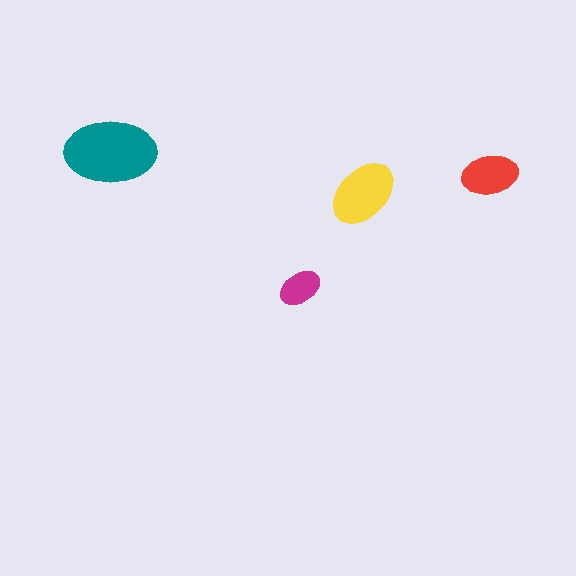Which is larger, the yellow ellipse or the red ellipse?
The yellow one.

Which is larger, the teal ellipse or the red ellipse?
The teal one.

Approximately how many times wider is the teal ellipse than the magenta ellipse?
About 2 times wider.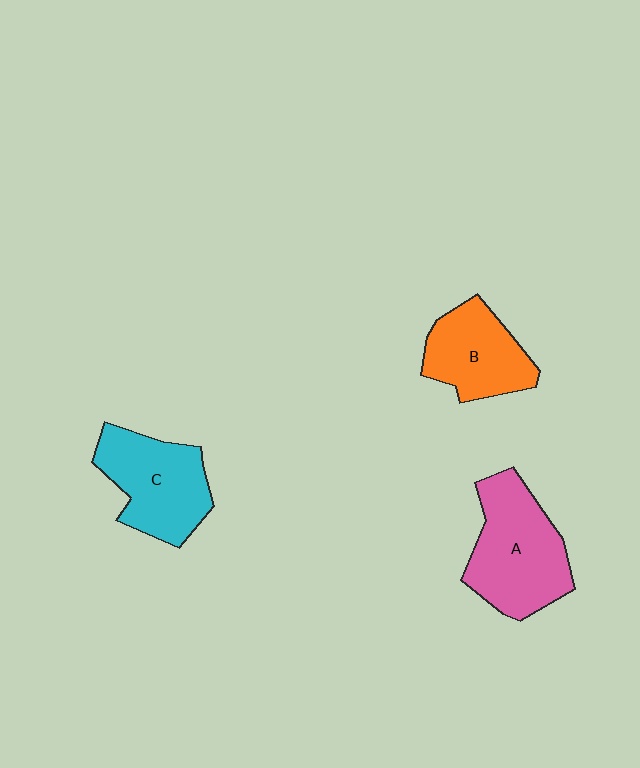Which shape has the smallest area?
Shape B (orange).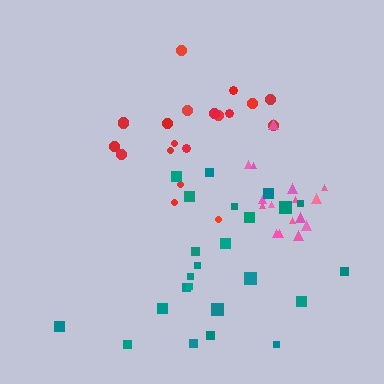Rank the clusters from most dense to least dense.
pink, red, teal.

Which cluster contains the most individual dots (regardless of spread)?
Teal (24).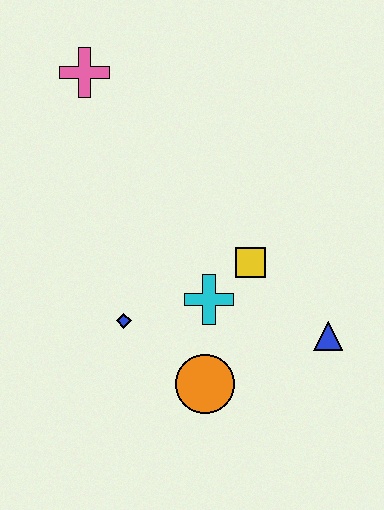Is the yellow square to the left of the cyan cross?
No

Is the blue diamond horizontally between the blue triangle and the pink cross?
Yes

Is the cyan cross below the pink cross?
Yes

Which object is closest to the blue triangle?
The yellow square is closest to the blue triangle.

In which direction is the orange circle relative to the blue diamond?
The orange circle is to the right of the blue diamond.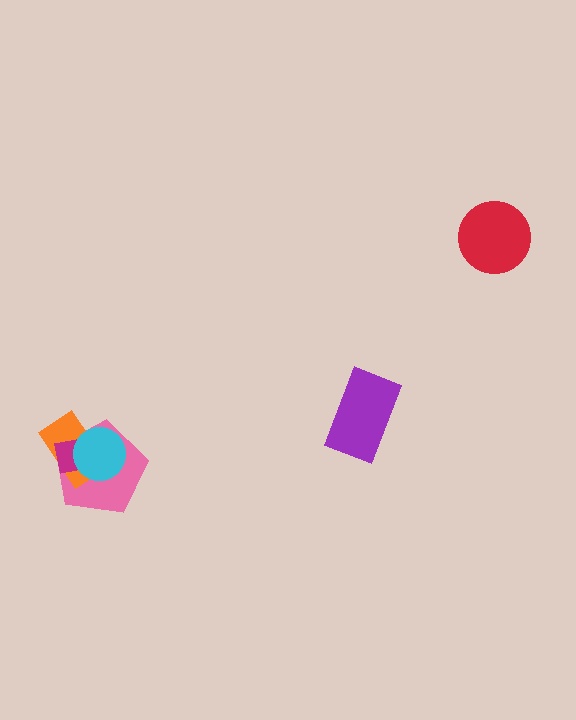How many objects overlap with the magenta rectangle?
3 objects overlap with the magenta rectangle.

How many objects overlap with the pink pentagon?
3 objects overlap with the pink pentagon.